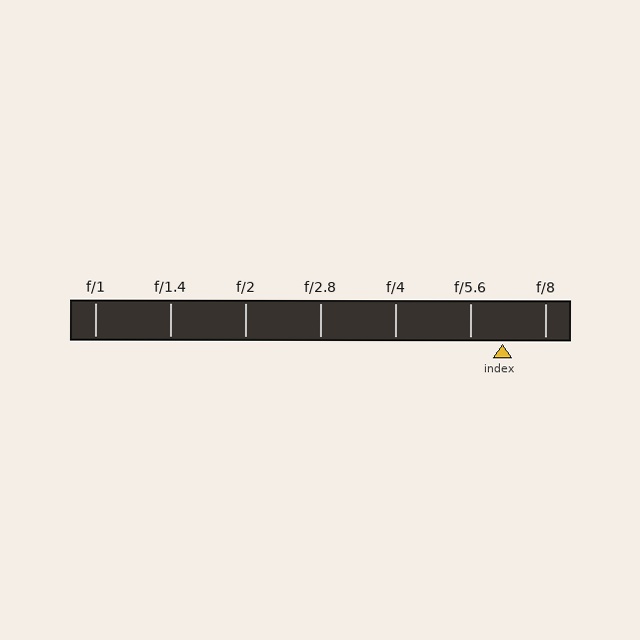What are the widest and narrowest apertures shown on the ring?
The widest aperture shown is f/1 and the narrowest is f/8.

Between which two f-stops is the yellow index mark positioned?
The index mark is between f/5.6 and f/8.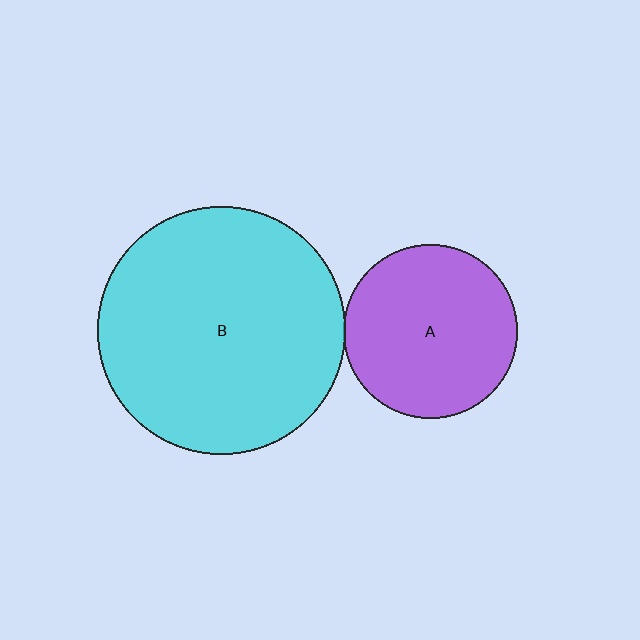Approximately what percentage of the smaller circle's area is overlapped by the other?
Approximately 5%.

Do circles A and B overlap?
Yes.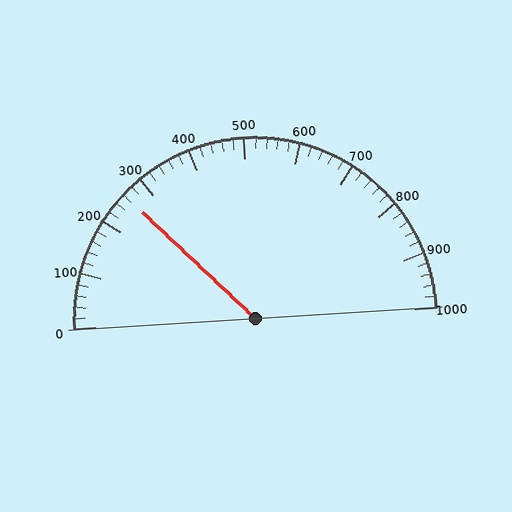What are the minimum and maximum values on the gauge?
The gauge ranges from 0 to 1000.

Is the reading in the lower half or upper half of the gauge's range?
The reading is in the lower half of the range (0 to 1000).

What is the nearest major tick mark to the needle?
The nearest major tick mark is 300.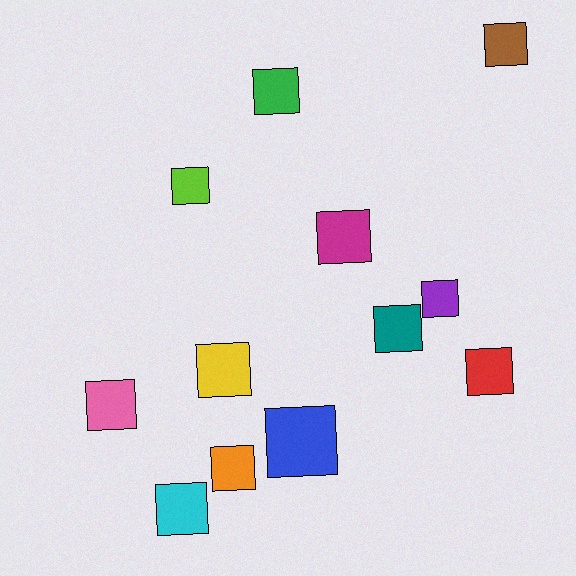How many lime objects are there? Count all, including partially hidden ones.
There is 1 lime object.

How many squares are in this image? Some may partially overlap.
There are 12 squares.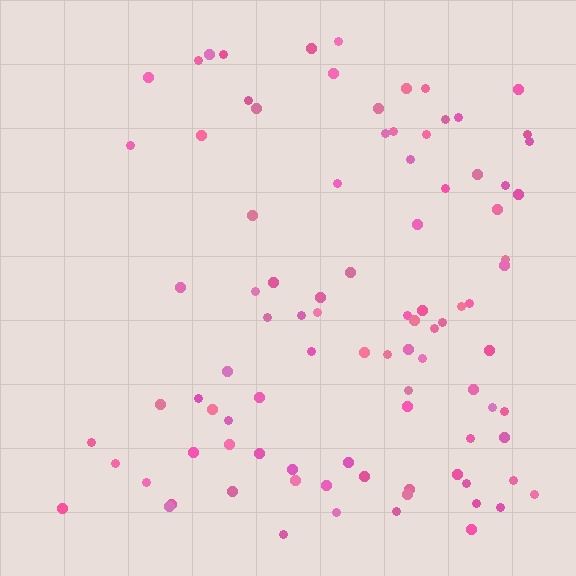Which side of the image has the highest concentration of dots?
The right.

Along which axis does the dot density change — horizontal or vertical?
Horizontal.